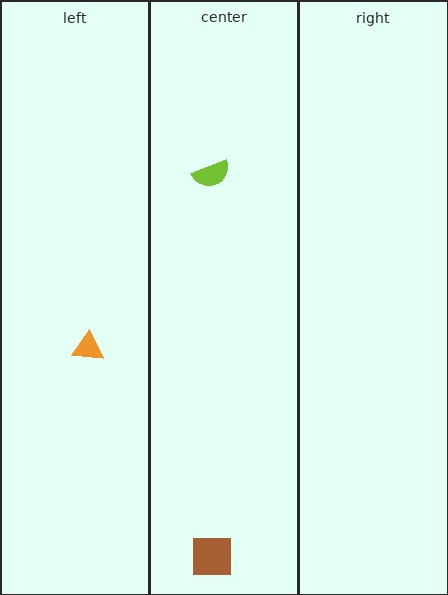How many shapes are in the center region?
2.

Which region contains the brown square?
The center region.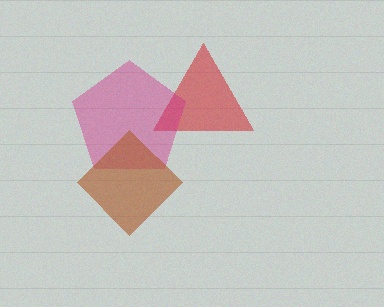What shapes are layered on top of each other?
The layered shapes are: a red triangle, a magenta pentagon, a brown diamond.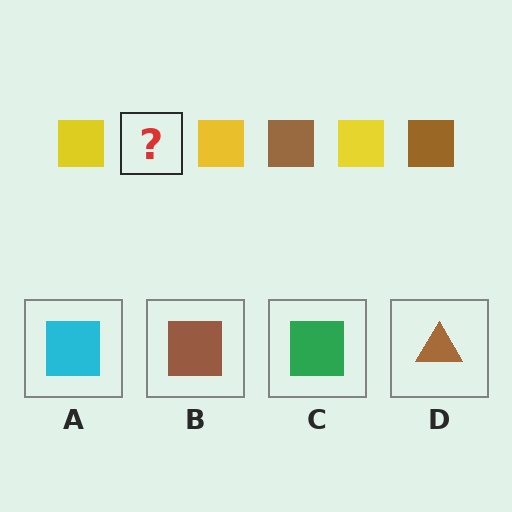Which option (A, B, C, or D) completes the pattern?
B.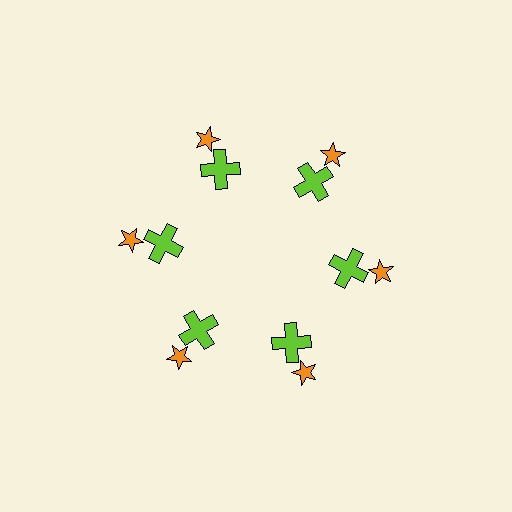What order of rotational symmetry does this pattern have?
This pattern has 6-fold rotational symmetry.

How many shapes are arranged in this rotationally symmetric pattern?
There are 12 shapes, arranged in 6 groups of 2.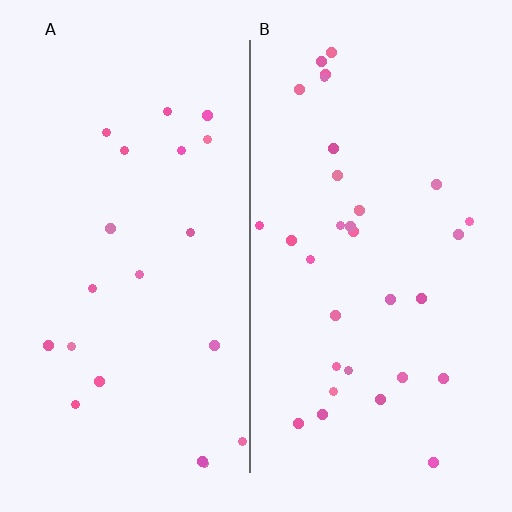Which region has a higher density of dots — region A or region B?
B (the right).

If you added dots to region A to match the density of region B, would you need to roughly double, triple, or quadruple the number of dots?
Approximately double.